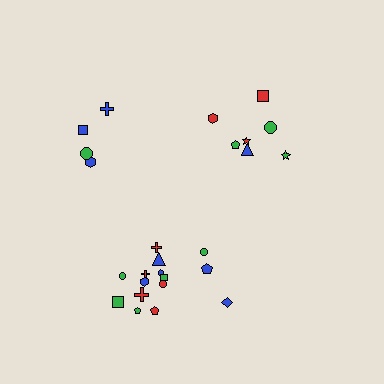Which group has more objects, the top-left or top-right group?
The top-right group.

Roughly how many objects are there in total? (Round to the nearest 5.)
Roughly 25 objects in total.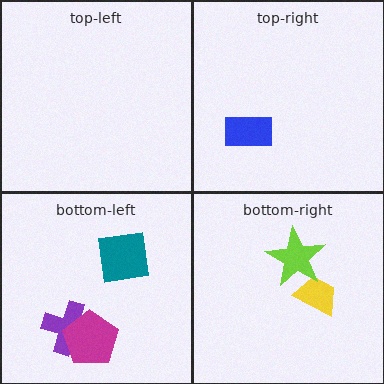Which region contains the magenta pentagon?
The bottom-left region.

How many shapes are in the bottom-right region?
2.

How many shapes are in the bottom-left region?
3.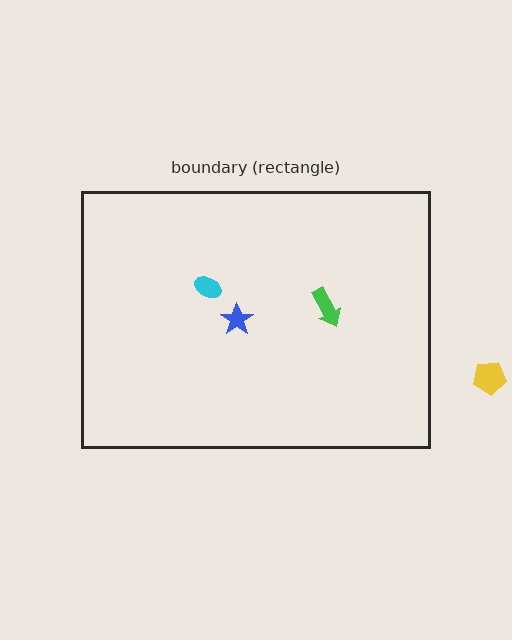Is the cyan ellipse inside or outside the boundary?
Inside.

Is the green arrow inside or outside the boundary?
Inside.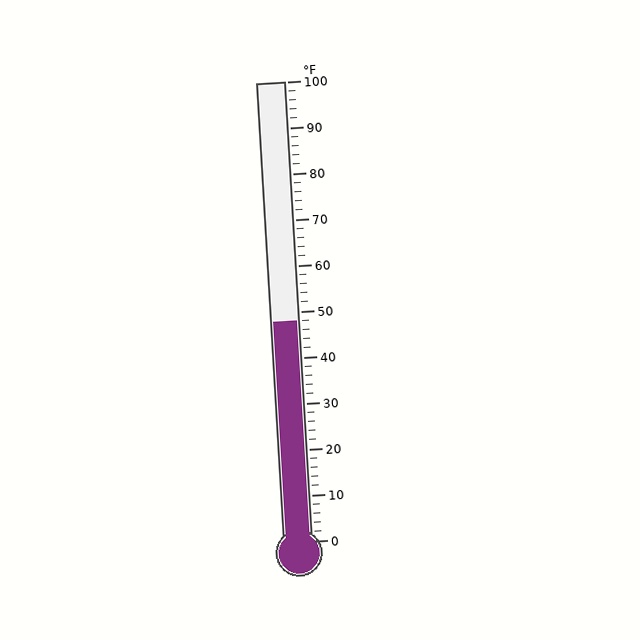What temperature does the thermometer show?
The thermometer shows approximately 48°F.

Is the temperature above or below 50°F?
The temperature is below 50°F.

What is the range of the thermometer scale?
The thermometer scale ranges from 0°F to 100°F.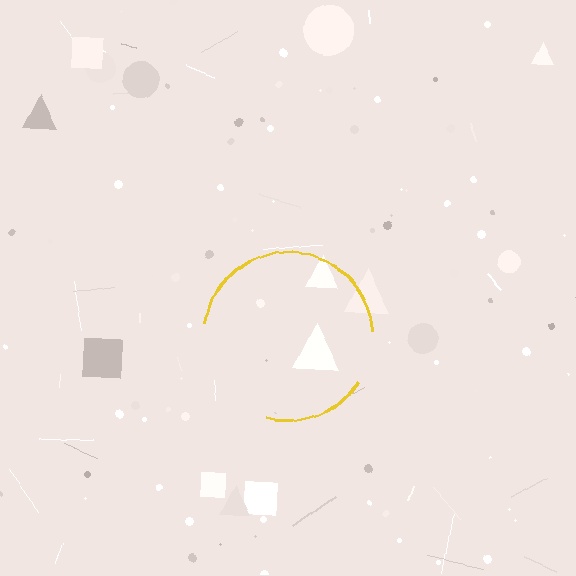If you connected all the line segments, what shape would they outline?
They would outline a circle.